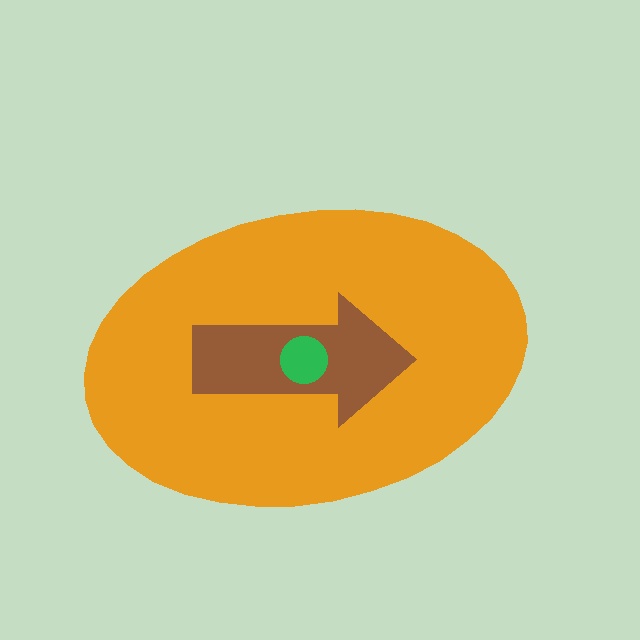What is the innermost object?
The green circle.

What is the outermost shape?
The orange ellipse.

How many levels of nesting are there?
3.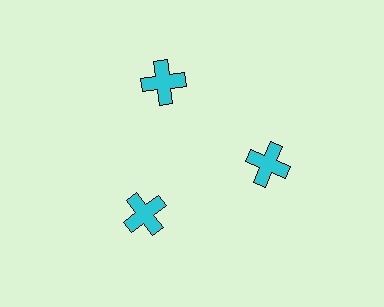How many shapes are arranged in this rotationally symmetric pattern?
There are 3 shapes, arranged in 3 groups of 1.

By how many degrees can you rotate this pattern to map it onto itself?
The pattern maps onto itself every 120 degrees of rotation.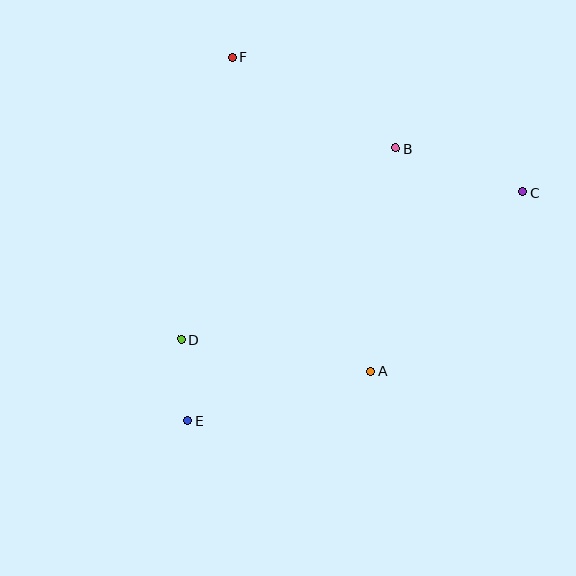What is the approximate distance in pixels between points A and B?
The distance between A and B is approximately 224 pixels.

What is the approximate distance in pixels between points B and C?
The distance between B and C is approximately 135 pixels.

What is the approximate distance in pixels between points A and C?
The distance between A and C is approximately 235 pixels.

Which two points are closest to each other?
Points D and E are closest to each other.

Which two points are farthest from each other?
Points C and E are farthest from each other.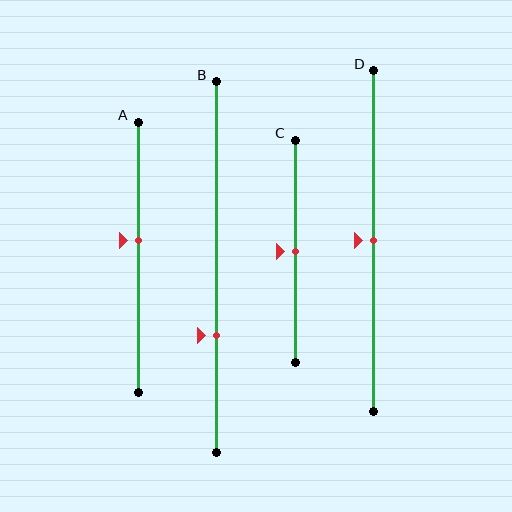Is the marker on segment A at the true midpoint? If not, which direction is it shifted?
No, the marker on segment A is shifted upward by about 6% of the segment length.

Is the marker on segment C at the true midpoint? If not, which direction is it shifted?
Yes, the marker on segment C is at the true midpoint.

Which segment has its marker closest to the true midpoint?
Segment C has its marker closest to the true midpoint.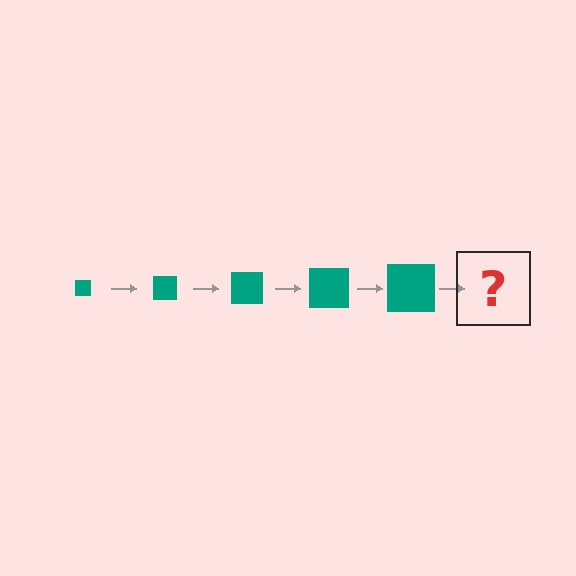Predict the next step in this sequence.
The next step is a teal square, larger than the previous one.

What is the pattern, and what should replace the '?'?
The pattern is that the square gets progressively larger each step. The '?' should be a teal square, larger than the previous one.